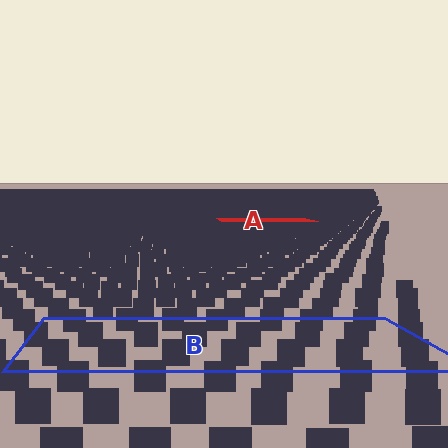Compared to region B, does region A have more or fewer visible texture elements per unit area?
Region A has more texture elements per unit area — they are packed more densely because it is farther away.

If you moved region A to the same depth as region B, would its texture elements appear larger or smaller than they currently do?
They would appear larger. At a closer depth, the same texture elements are projected at a bigger on-screen size.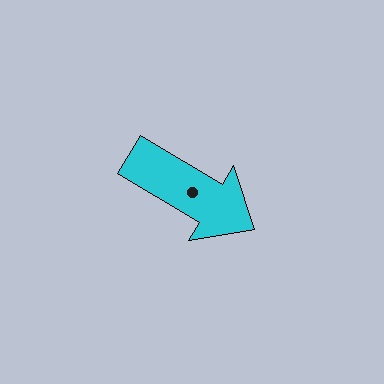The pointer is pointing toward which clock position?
Roughly 4 o'clock.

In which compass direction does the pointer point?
Southeast.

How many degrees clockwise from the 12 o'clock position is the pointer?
Approximately 121 degrees.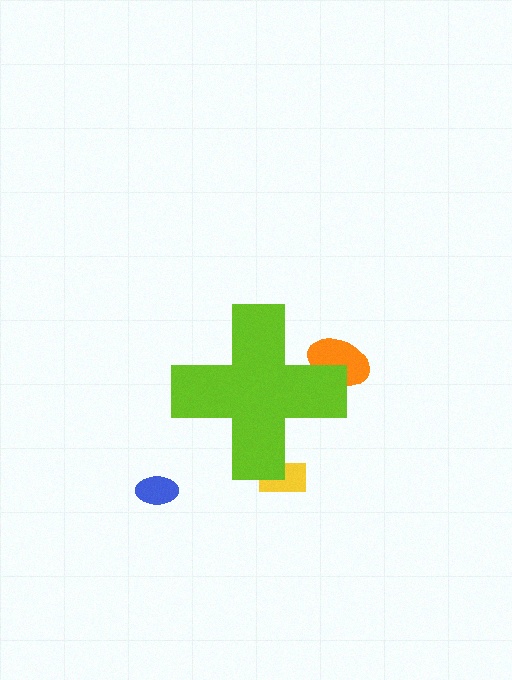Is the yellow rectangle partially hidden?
Yes, the yellow rectangle is partially hidden behind the lime cross.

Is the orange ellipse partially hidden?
Yes, the orange ellipse is partially hidden behind the lime cross.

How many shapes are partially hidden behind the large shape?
2 shapes are partially hidden.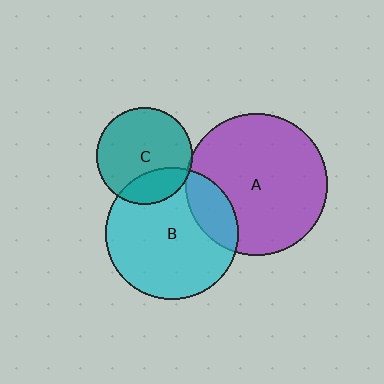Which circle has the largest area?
Circle A (purple).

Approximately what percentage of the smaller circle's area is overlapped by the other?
Approximately 25%.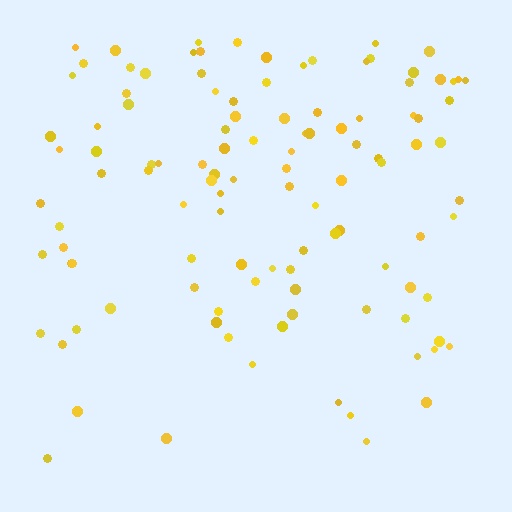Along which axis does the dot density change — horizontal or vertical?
Vertical.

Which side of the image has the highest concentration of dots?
The top.